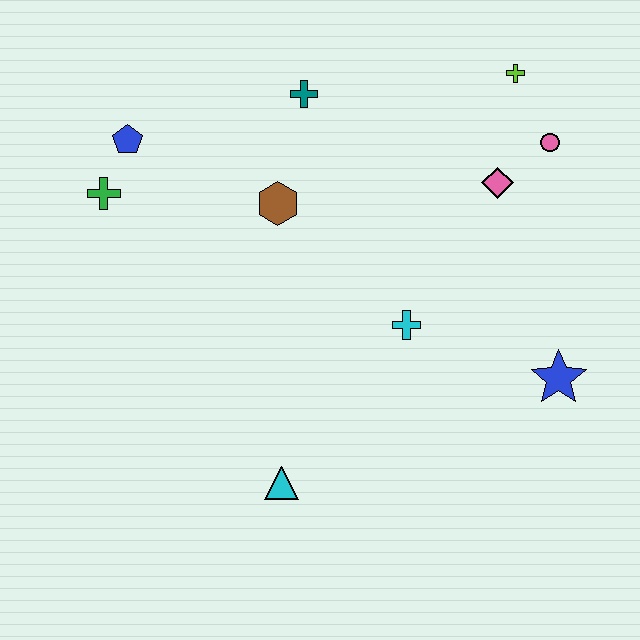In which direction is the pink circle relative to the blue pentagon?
The pink circle is to the right of the blue pentagon.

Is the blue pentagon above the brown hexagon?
Yes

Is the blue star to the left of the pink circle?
No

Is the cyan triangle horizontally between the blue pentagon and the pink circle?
Yes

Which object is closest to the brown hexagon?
The teal cross is closest to the brown hexagon.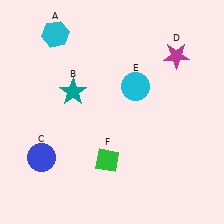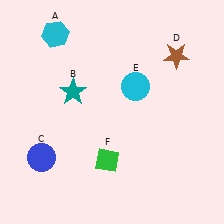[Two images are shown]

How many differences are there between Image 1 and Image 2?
There is 1 difference between the two images.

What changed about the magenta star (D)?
In Image 1, D is magenta. In Image 2, it changed to brown.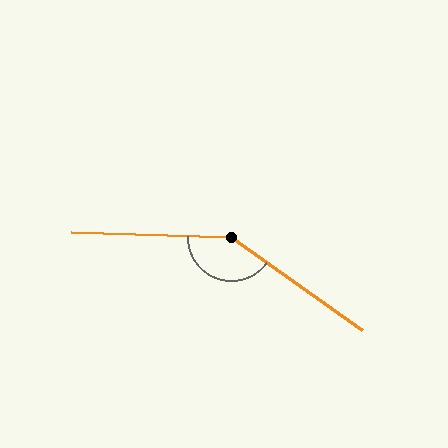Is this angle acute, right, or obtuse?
It is obtuse.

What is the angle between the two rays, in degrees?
Approximately 147 degrees.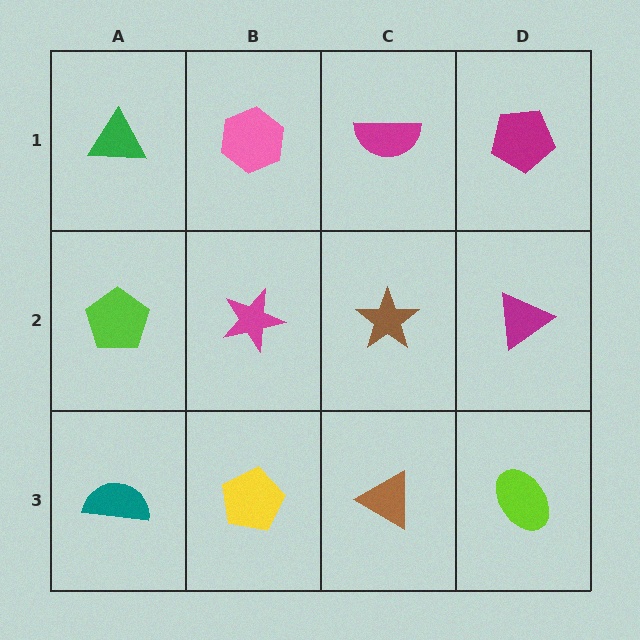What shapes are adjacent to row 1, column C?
A brown star (row 2, column C), a pink hexagon (row 1, column B), a magenta pentagon (row 1, column D).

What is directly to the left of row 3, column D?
A brown triangle.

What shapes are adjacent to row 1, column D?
A magenta triangle (row 2, column D), a magenta semicircle (row 1, column C).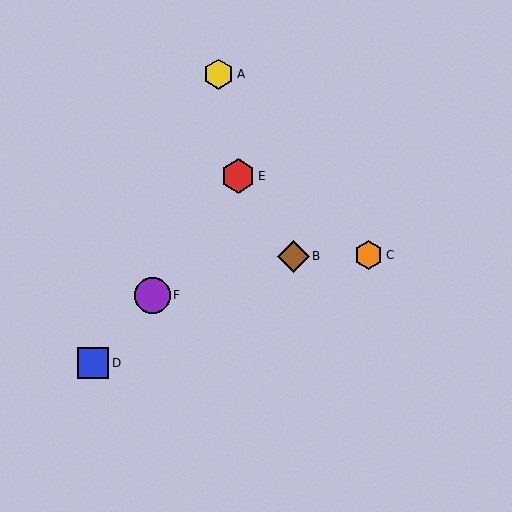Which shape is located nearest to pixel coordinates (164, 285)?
The purple circle (labeled F) at (153, 295) is nearest to that location.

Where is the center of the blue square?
The center of the blue square is at (93, 363).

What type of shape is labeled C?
Shape C is an orange hexagon.